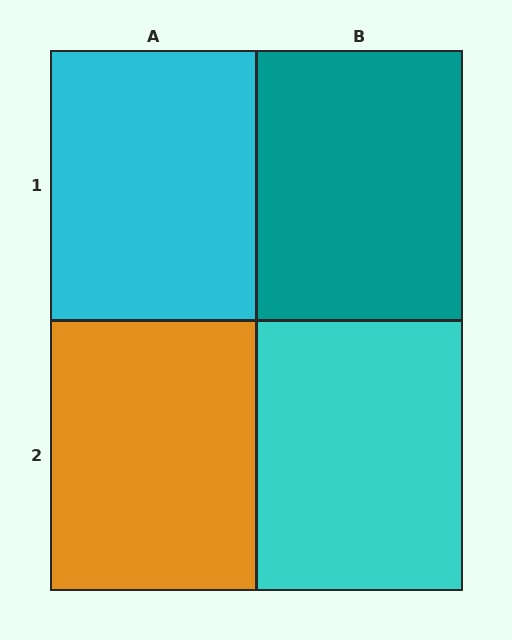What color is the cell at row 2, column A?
Orange.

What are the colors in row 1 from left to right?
Cyan, teal.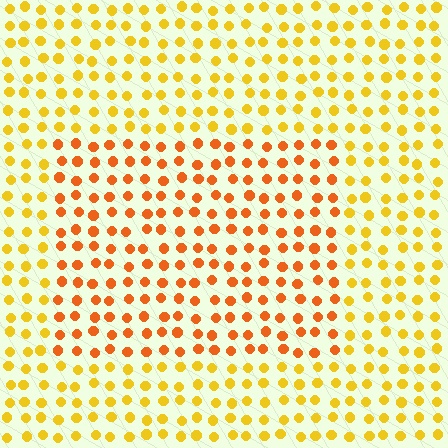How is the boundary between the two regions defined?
The boundary is defined purely by a slight shift in hue (about 29 degrees). Spacing, size, and orientation are identical on both sides.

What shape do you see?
I see a rectangle.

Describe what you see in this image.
The image is filled with small yellow elements in a uniform arrangement. A rectangle-shaped region is visible where the elements are tinted to a slightly different hue, forming a subtle color boundary.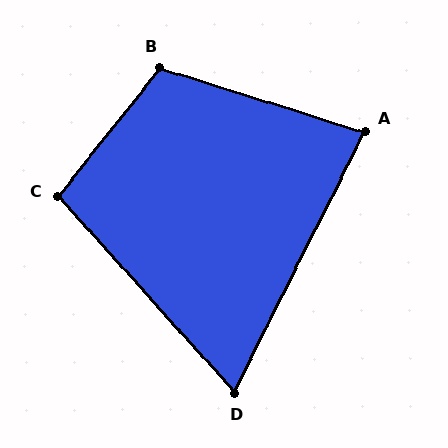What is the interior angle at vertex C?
Approximately 99 degrees (obtuse).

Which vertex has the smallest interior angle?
D, at approximately 69 degrees.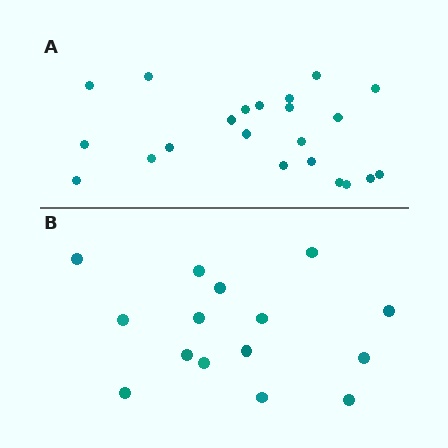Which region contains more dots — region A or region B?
Region A (the top region) has more dots.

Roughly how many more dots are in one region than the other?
Region A has roughly 8 or so more dots than region B.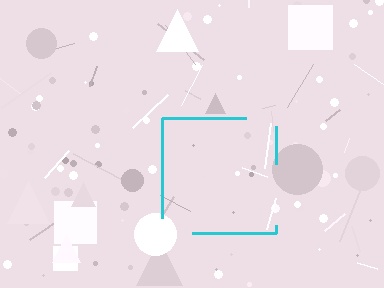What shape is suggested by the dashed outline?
The dashed outline suggests a square.